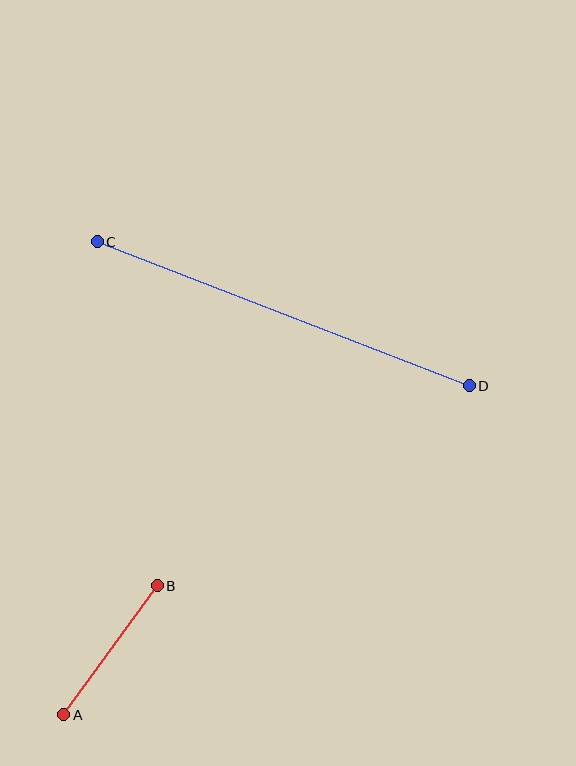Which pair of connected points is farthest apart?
Points C and D are farthest apart.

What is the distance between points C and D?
The distance is approximately 399 pixels.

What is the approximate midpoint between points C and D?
The midpoint is at approximately (283, 314) pixels.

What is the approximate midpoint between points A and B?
The midpoint is at approximately (111, 650) pixels.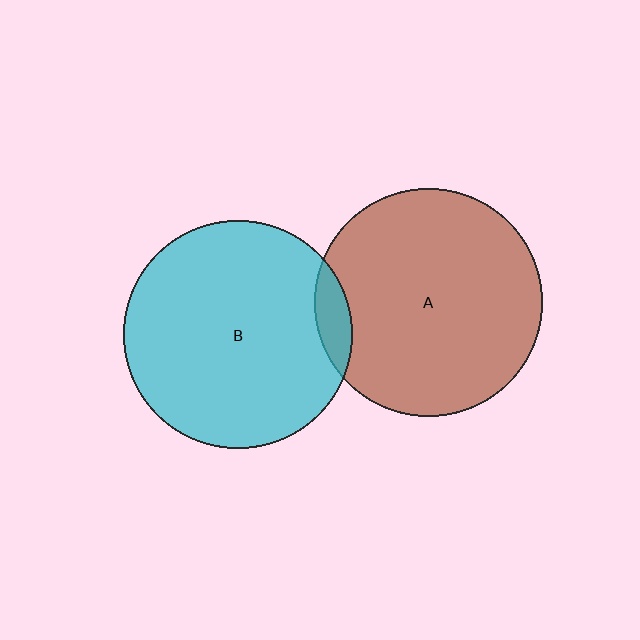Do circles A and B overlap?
Yes.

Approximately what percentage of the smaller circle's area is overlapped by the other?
Approximately 5%.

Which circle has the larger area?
Circle B (cyan).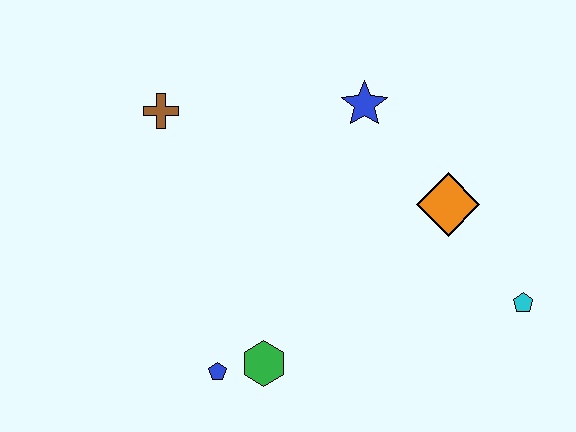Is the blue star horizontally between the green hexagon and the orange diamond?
Yes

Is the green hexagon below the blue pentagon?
No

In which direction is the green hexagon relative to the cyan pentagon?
The green hexagon is to the left of the cyan pentagon.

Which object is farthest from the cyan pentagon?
The brown cross is farthest from the cyan pentagon.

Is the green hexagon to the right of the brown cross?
Yes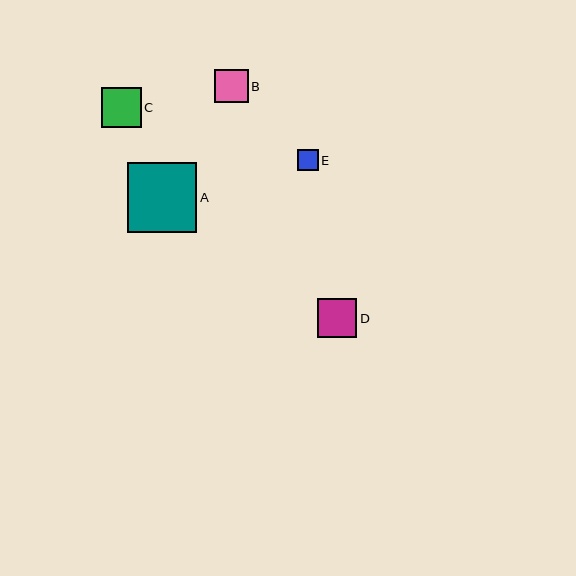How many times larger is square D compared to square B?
Square D is approximately 1.2 times the size of square B.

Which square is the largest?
Square A is the largest with a size of approximately 70 pixels.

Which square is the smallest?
Square E is the smallest with a size of approximately 21 pixels.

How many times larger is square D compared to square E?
Square D is approximately 1.8 times the size of square E.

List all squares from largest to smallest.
From largest to smallest: A, C, D, B, E.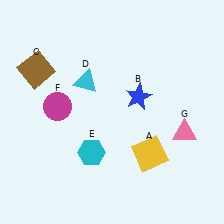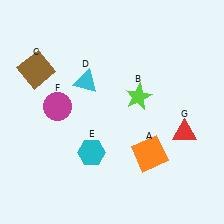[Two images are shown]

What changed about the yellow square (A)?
In Image 1, A is yellow. In Image 2, it changed to orange.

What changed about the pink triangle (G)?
In Image 1, G is pink. In Image 2, it changed to red.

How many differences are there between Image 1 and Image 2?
There are 3 differences between the two images.